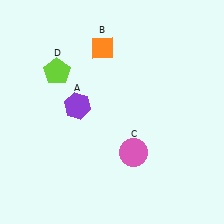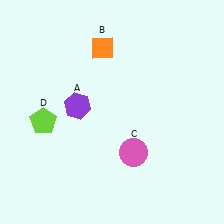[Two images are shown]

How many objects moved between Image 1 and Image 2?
1 object moved between the two images.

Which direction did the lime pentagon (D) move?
The lime pentagon (D) moved down.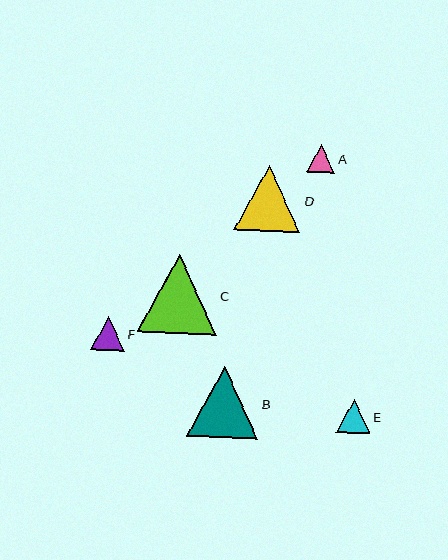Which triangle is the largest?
Triangle C is the largest with a size of approximately 79 pixels.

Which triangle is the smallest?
Triangle A is the smallest with a size of approximately 28 pixels.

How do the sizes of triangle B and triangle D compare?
Triangle B and triangle D are approximately the same size.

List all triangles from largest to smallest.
From largest to smallest: C, B, D, E, F, A.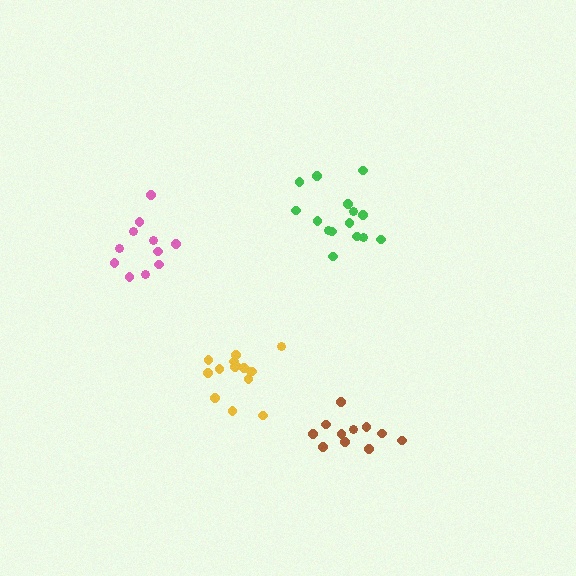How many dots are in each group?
Group 1: 11 dots, Group 2: 15 dots, Group 3: 11 dots, Group 4: 15 dots (52 total).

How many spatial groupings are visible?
There are 4 spatial groupings.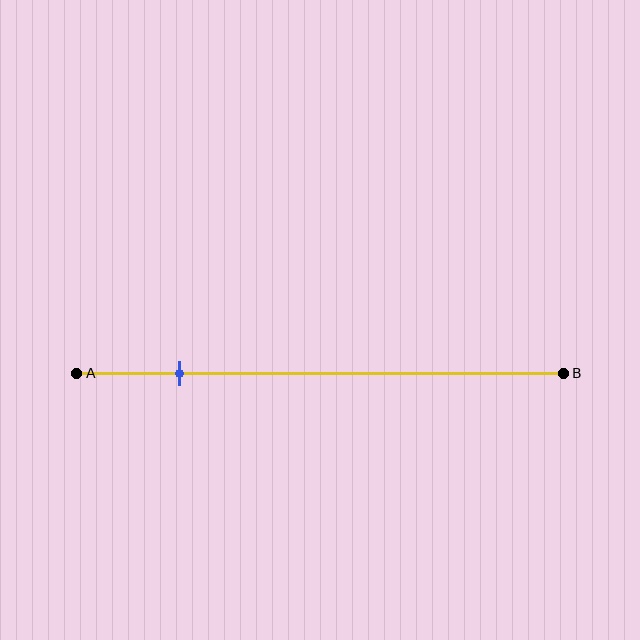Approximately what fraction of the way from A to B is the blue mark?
The blue mark is approximately 20% of the way from A to B.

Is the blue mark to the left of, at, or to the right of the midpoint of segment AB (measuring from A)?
The blue mark is to the left of the midpoint of segment AB.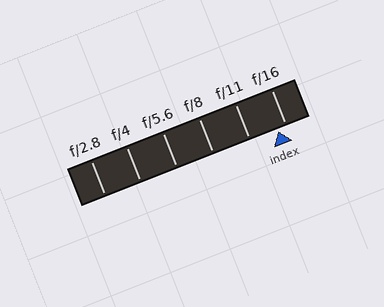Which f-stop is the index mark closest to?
The index mark is closest to f/16.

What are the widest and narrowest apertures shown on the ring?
The widest aperture shown is f/2.8 and the narrowest is f/16.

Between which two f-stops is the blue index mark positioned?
The index mark is between f/11 and f/16.